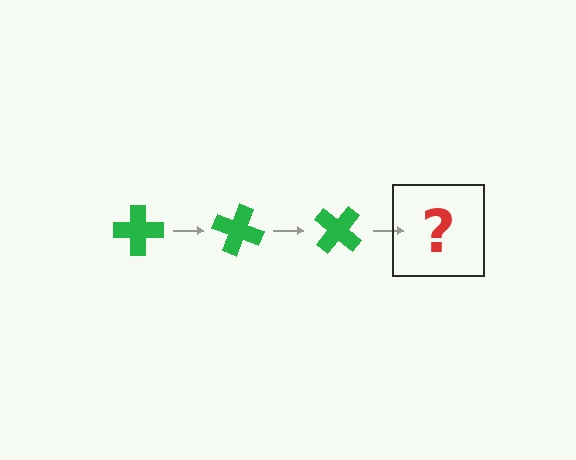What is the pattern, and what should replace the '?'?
The pattern is that the cross rotates 20 degrees each step. The '?' should be a green cross rotated 60 degrees.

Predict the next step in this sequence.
The next step is a green cross rotated 60 degrees.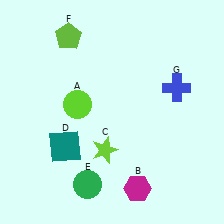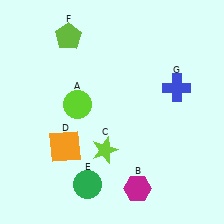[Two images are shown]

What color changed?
The square (D) changed from teal in Image 1 to orange in Image 2.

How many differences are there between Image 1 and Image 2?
There is 1 difference between the two images.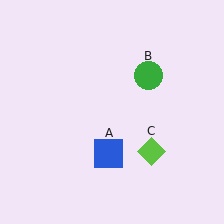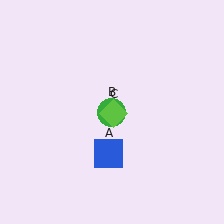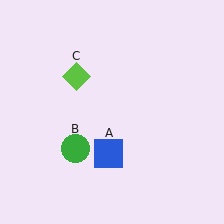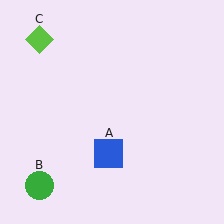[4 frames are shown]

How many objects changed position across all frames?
2 objects changed position: green circle (object B), lime diamond (object C).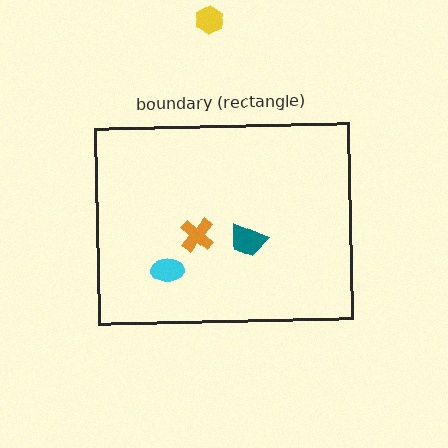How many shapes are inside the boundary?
3 inside, 1 outside.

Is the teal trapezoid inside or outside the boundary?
Inside.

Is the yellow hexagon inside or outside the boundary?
Outside.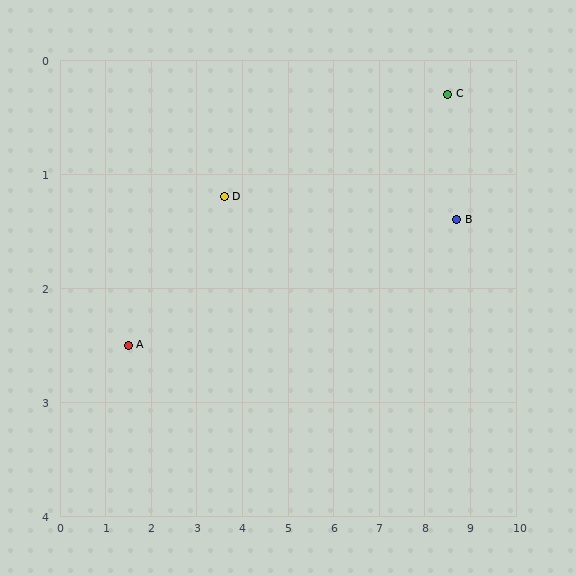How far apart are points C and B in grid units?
Points C and B are about 1.1 grid units apart.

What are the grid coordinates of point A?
Point A is at approximately (1.5, 2.5).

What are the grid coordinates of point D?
Point D is at approximately (3.6, 1.2).